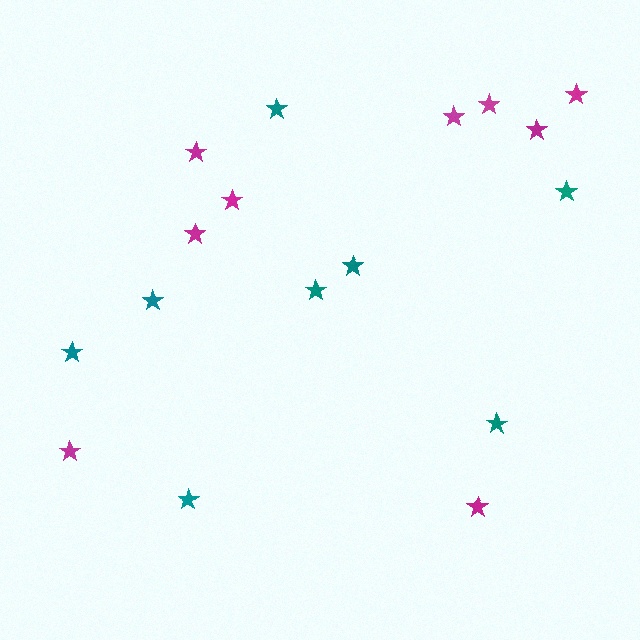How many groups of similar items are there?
There are 2 groups: one group of teal stars (8) and one group of magenta stars (9).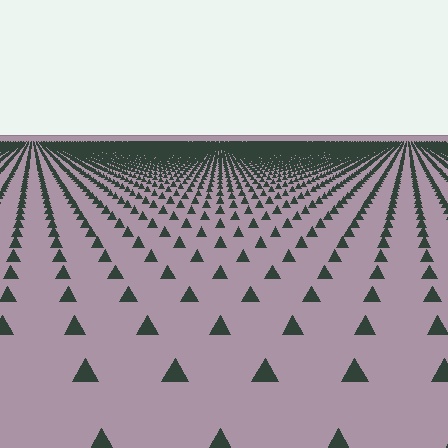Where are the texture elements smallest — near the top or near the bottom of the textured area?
Near the top.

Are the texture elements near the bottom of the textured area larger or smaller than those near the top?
Larger. Near the bottom, elements are closer to the viewer and appear at a bigger on-screen size.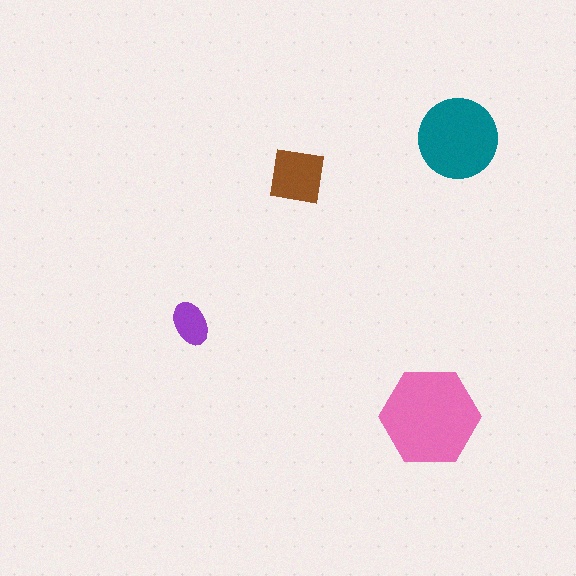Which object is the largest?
The pink hexagon.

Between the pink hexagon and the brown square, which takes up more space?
The pink hexagon.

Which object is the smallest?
The purple ellipse.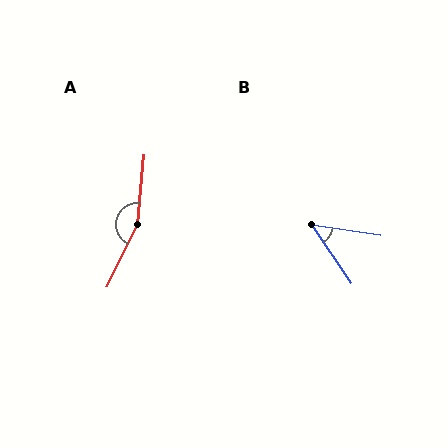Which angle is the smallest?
B, at approximately 47 degrees.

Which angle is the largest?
A, at approximately 159 degrees.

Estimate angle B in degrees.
Approximately 47 degrees.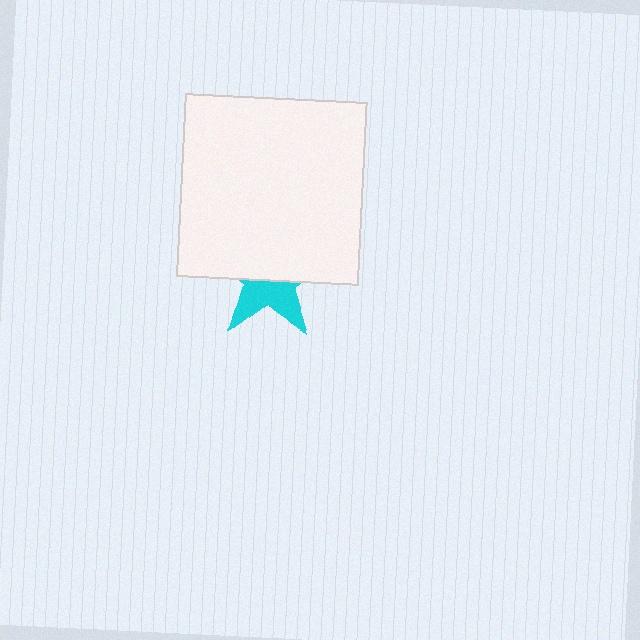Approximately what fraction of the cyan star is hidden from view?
Roughly 57% of the cyan star is hidden behind the white square.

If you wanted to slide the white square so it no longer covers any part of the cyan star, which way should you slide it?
Slide it up — that is the most direct way to separate the two shapes.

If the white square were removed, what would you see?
You would see the complete cyan star.